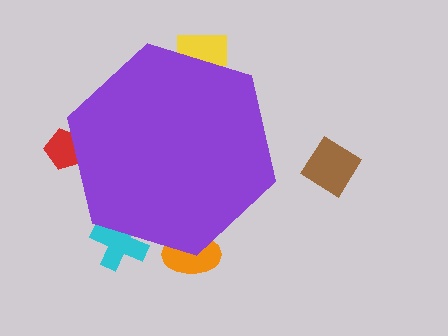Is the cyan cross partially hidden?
Yes, the cyan cross is partially hidden behind the purple hexagon.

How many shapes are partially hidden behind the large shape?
4 shapes are partially hidden.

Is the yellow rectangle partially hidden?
Yes, the yellow rectangle is partially hidden behind the purple hexagon.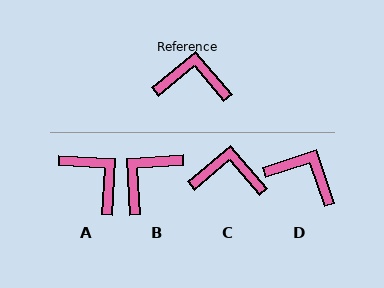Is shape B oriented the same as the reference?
No, it is off by about 54 degrees.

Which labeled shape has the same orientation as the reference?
C.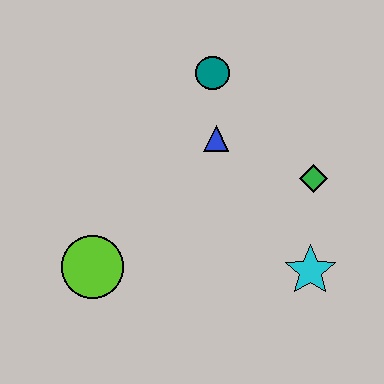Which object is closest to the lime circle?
The blue triangle is closest to the lime circle.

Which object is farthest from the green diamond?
The lime circle is farthest from the green diamond.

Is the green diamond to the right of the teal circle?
Yes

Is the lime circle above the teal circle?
No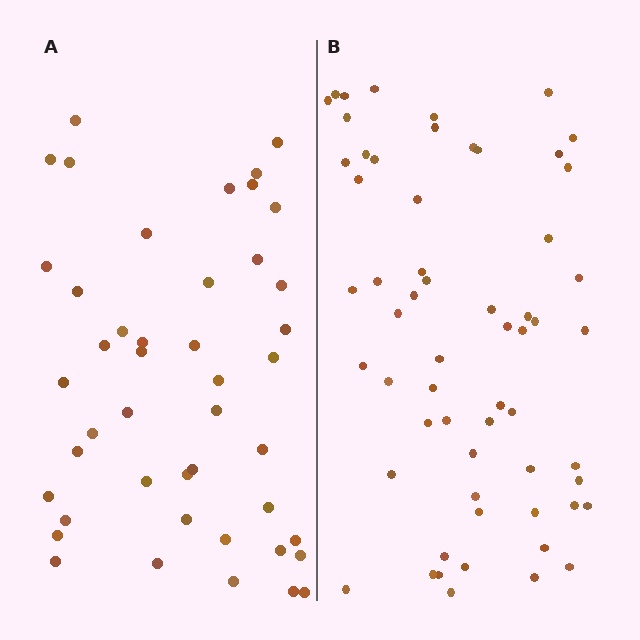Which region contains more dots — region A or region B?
Region B (the right region) has more dots.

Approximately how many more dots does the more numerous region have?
Region B has approximately 15 more dots than region A.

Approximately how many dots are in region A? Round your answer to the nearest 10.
About 40 dots. (The exact count is 45, which rounds to 40.)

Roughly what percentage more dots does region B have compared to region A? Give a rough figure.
About 35% more.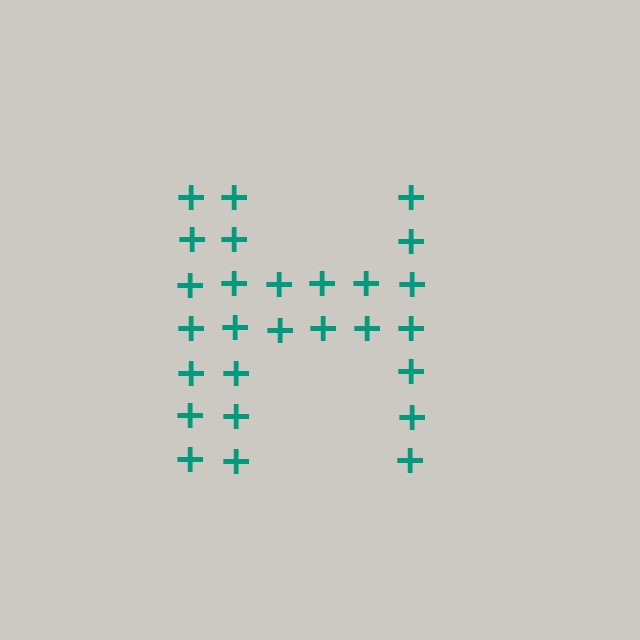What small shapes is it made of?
It is made of small plus signs.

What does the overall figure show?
The overall figure shows the letter H.